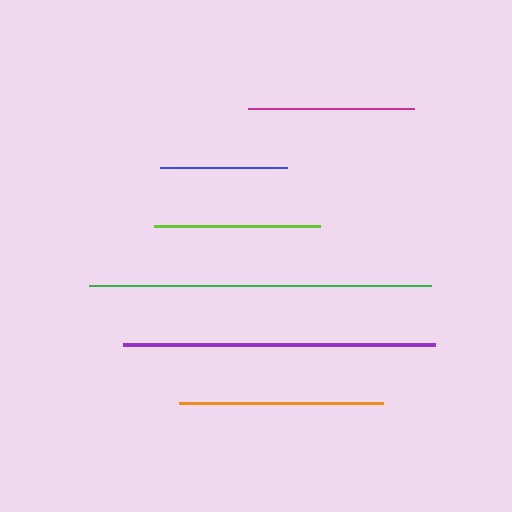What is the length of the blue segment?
The blue segment is approximately 127 pixels long.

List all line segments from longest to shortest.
From longest to shortest: green, purple, orange, magenta, lime, blue.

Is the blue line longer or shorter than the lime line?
The lime line is longer than the blue line.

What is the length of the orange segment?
The orange segment is approximately 204 pixels long.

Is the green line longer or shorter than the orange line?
The green line is longer than the orange line.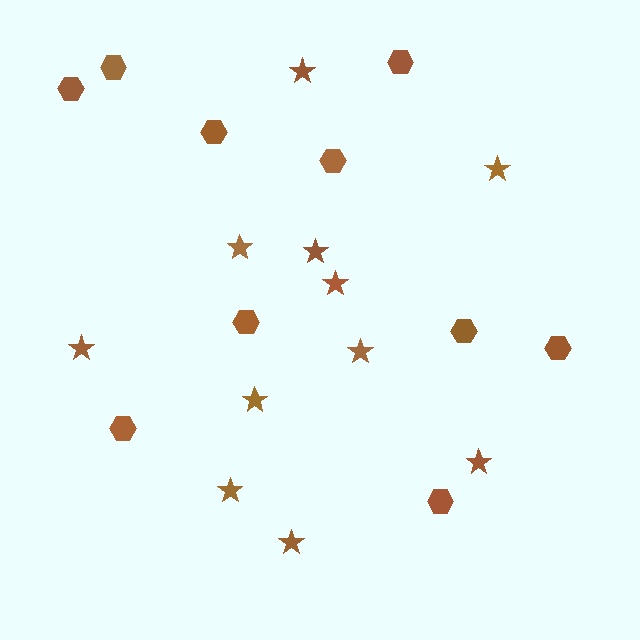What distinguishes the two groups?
There are 2 groups: one group of hexagons (10) and one group of stars (11).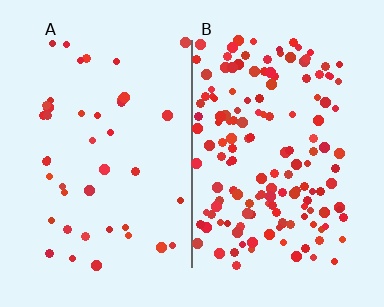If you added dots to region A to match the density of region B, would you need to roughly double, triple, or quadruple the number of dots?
Approximately triple.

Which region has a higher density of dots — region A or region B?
B (the right).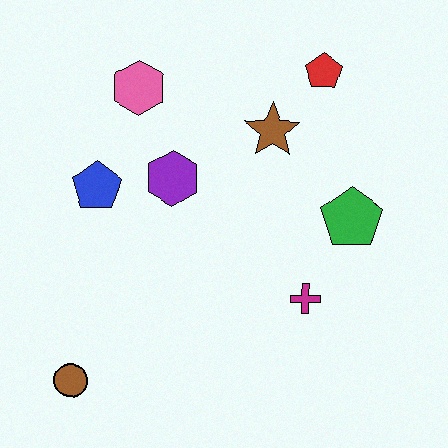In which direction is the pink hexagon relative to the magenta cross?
The pink hexagon is above the magenta cross.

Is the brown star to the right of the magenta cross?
No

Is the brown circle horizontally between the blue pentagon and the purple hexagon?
No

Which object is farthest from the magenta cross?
The pink hexagon is farthest from the magenta cross.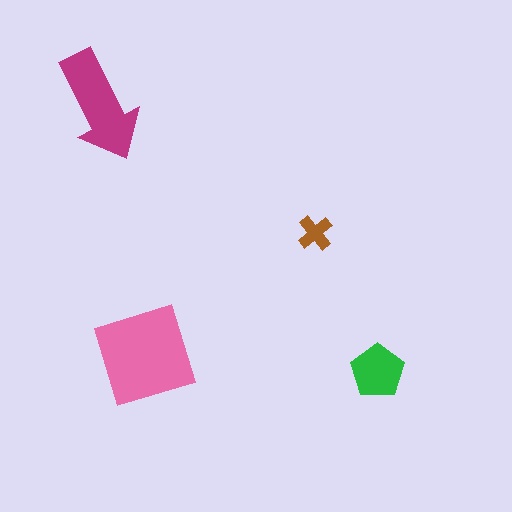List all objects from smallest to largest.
The brown cross, the green pentagon, the magenta arrow, the pink diamond.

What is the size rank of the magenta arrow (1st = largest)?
2nd.